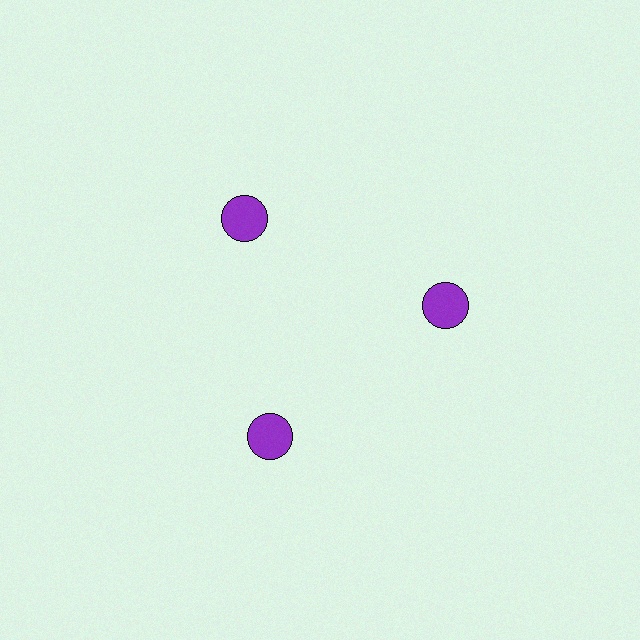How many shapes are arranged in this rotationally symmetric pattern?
There are 3 shapes, arranged in 3 groups of 1.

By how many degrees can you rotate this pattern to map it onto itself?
The pattern maps onto itself every 120 degrees of rotation.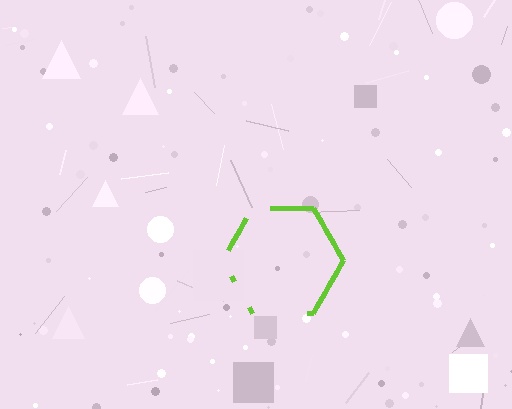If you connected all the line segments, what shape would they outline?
They would outline a hexagon.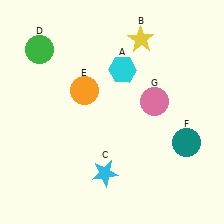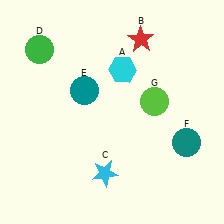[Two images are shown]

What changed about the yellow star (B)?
In Image 1, B is yellow. In Image 2, it changed to red.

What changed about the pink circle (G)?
In Image 1, G is pink. In Image 2, it changed to lime.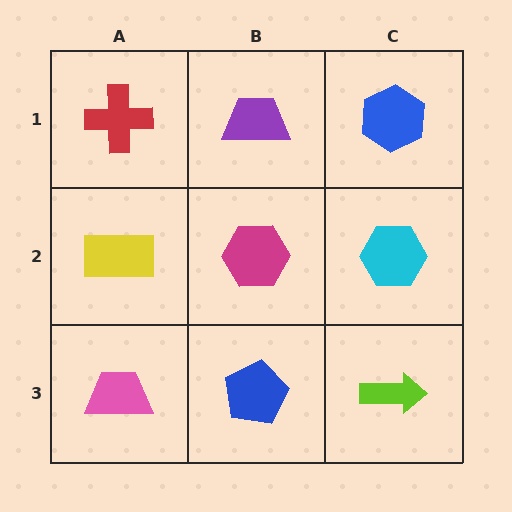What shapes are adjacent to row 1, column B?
A magenta hexagon (row 2, column B), a red cross (row 1, column A), a blue hexagon (row 1, column C).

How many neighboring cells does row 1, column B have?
3.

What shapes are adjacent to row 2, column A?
A red cross (row 1, column A), a pink trapezoid (row 3, column A), a magenta hexagon (row 2, column B).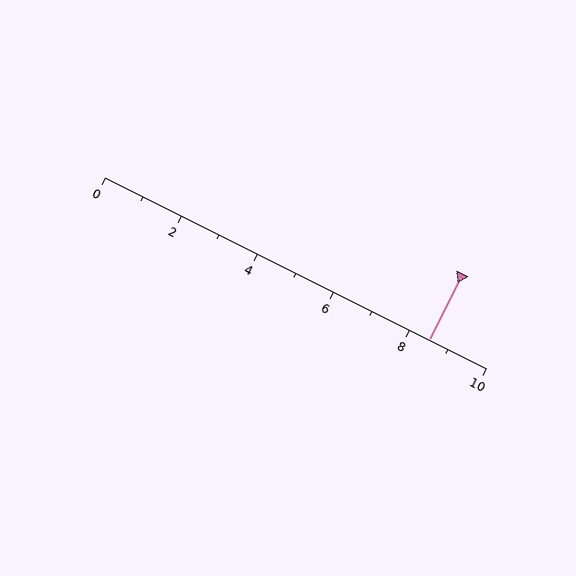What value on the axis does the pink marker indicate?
The marker indicates approximately 8.5.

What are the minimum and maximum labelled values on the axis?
The axis runs from 0 to 10.